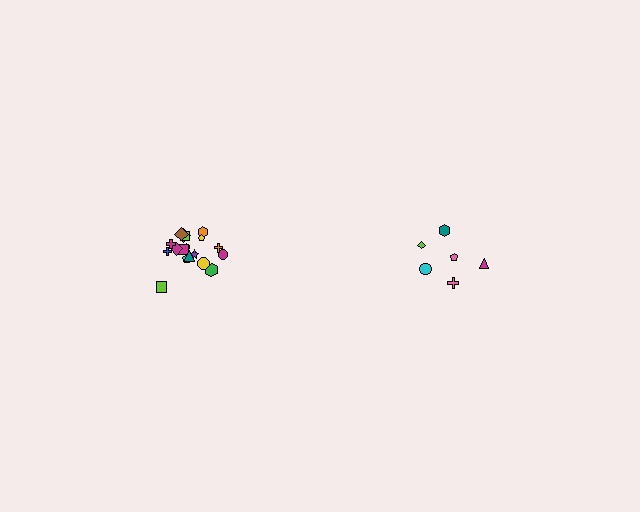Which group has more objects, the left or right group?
The left group.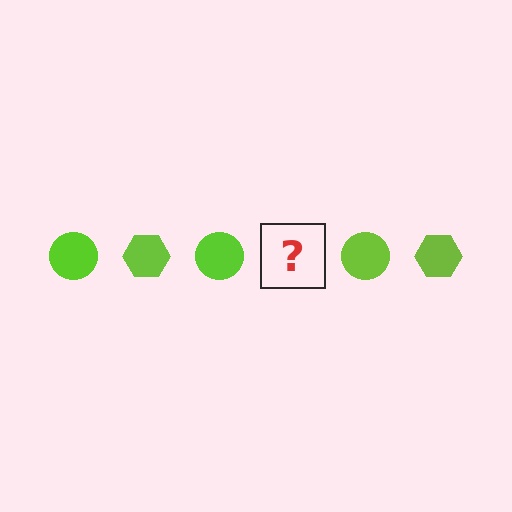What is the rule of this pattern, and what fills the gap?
The rule is that the pattern cycles through circle, hexagon shapes in lime. The gap should be filled with a lime hexagon.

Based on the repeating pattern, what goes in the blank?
The blank should be a lime hexagon.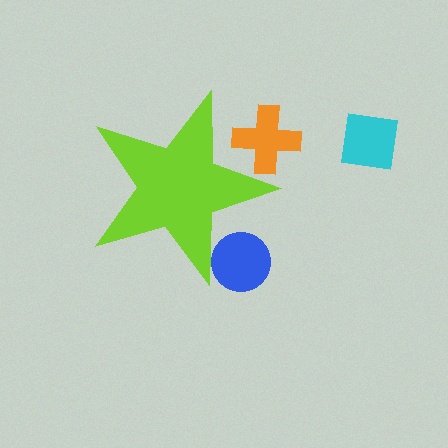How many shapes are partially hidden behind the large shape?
2 shapes are partially hidden.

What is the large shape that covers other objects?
A lime star.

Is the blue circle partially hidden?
Yes, the blue circle is partially hidden behind the lime star.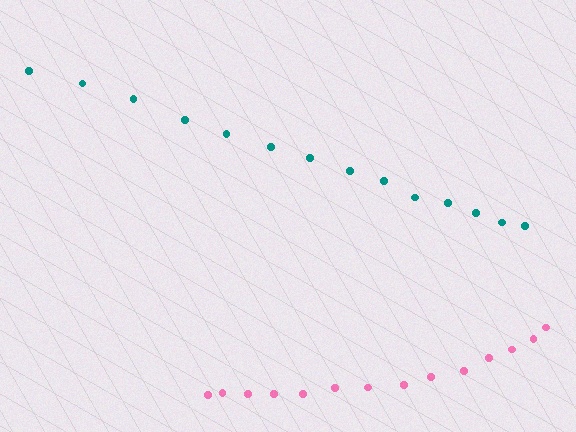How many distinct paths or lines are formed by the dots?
There are 2 distinct paths.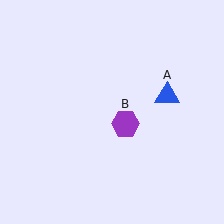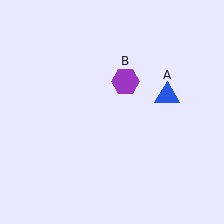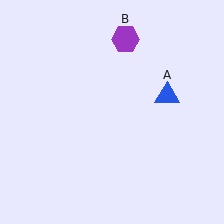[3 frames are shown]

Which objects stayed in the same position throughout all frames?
Blue triangle (object A) remained stationary.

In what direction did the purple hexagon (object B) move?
The purple hexagon (object B) moved up.